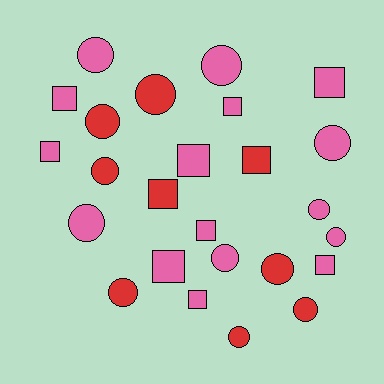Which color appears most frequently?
Pink, with 16 objects.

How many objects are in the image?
There are 25 objects.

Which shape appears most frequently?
Circle, with 14 objects.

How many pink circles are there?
There are 7 pink circles.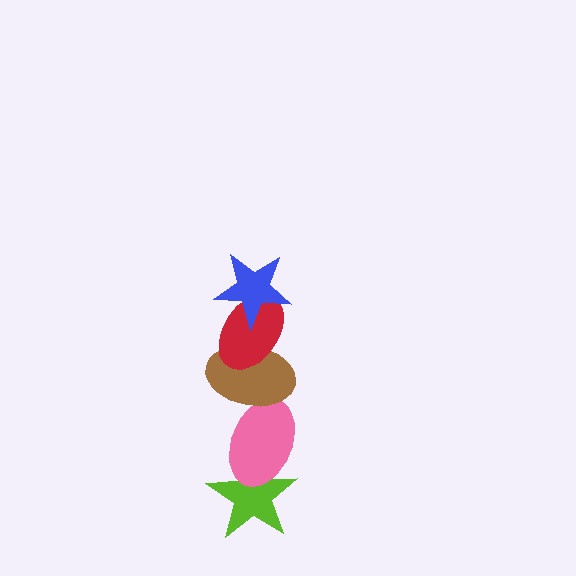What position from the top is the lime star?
The lime star is 5th from the top.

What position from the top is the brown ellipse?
The brown ellipse is 3rd from the top.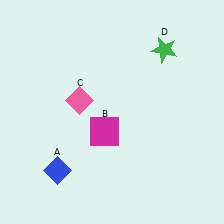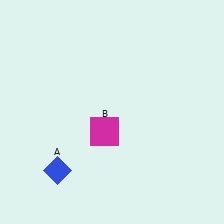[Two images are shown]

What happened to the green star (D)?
The green star (D) was removed in Image 2. It was in the top-right area of Image 1.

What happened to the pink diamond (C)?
The pink diamond (C) was removed in Image 2. It was in the top-left area of Image 1.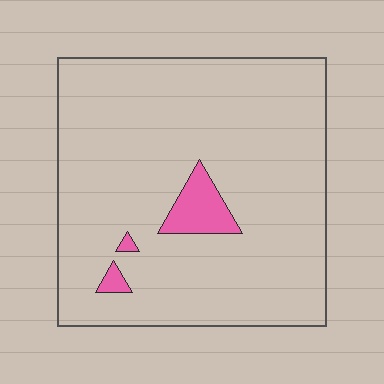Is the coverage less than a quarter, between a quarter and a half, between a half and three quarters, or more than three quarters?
Less than a quarter.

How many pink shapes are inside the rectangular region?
3.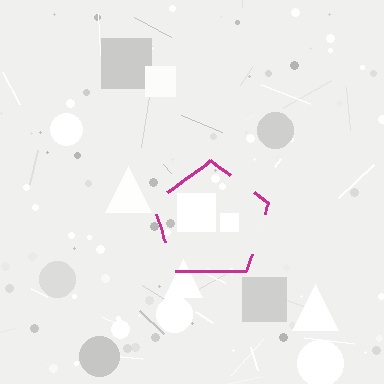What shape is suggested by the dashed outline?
The dashed outline suggests a pentagon.